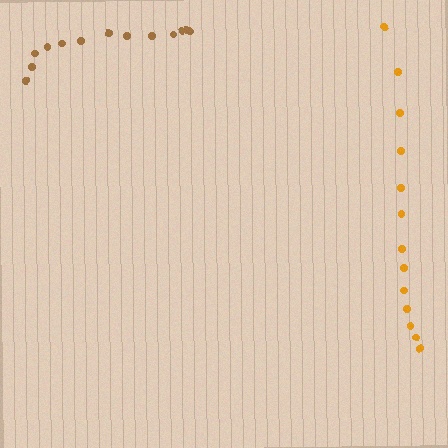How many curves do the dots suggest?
There are 2 distinct paths.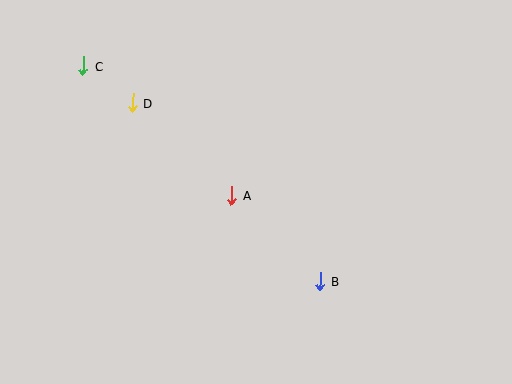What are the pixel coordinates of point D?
Point D is at (133, 103).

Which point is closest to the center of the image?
Point A at (232, 196) is closest to the center.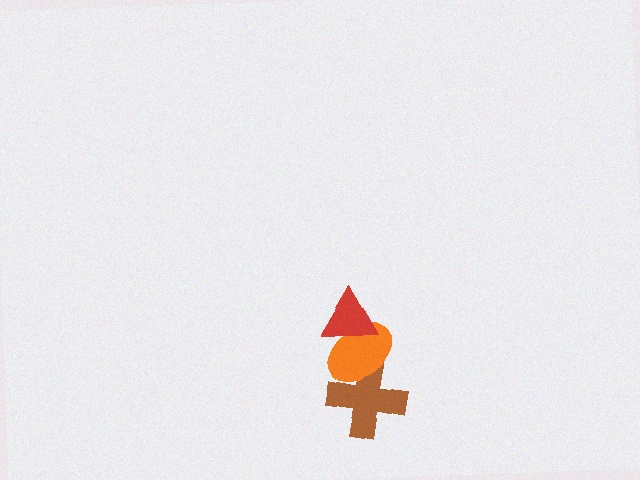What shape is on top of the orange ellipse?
The red triangle is on top of the orange ellipse.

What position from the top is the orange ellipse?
The orange ellipse is 2nd from the top.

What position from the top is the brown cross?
The brown cross is 3rd from the top.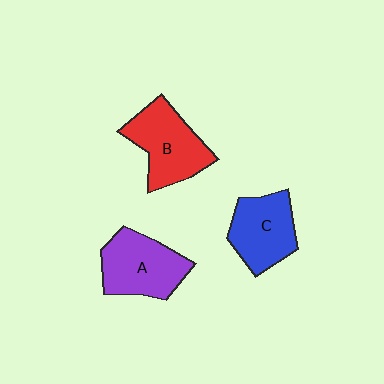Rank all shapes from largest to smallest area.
From largest to smallest: B (red), A (purple), C (blue).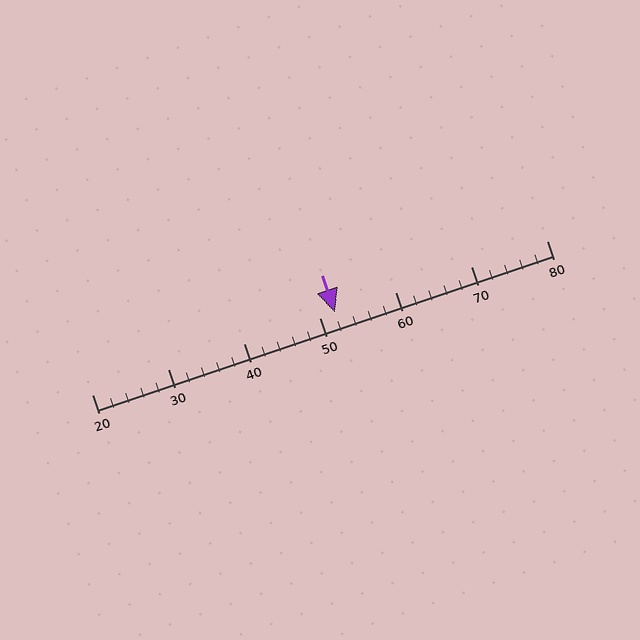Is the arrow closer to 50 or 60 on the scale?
The arrow is closer to 50.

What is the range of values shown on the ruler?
The ruler shows values from 20 to 80.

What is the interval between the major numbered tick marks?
The major tick marks are spaced 10 units apart.